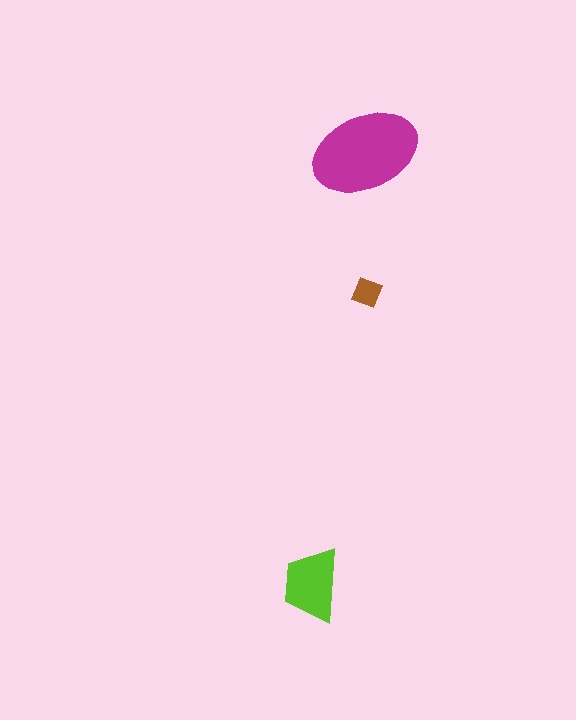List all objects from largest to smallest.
The magenta ellipse, the lime trapezoid, the brown diamond.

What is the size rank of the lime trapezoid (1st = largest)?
2nd.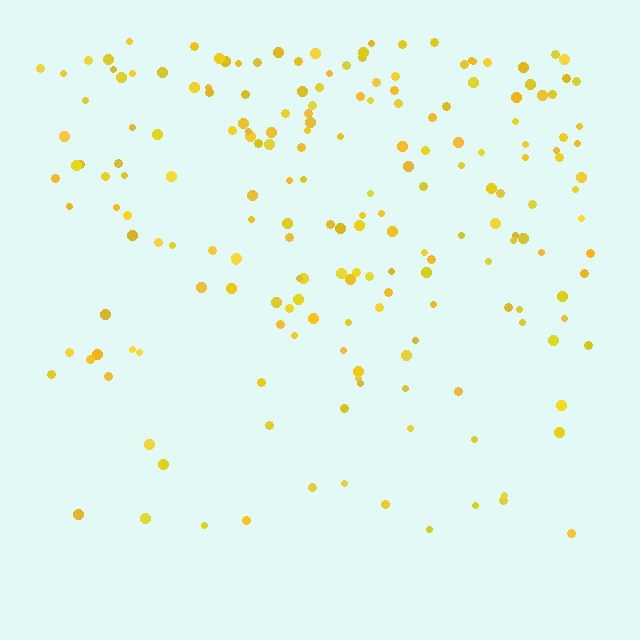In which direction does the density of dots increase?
From bottom to top, with the top side densest.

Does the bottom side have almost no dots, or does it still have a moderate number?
Still a moderate number, just noticeably fewer than the top.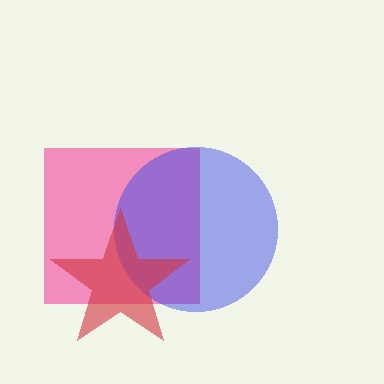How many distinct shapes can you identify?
There are 3 distinct shapes: a pink square, a blue circle, a red star.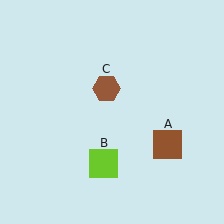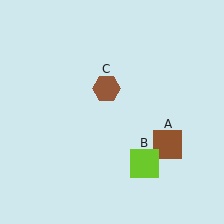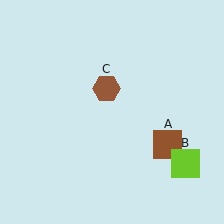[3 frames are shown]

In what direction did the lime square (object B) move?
The lime square (object B) moved right.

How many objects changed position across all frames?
1 object changed position: lime square (object B).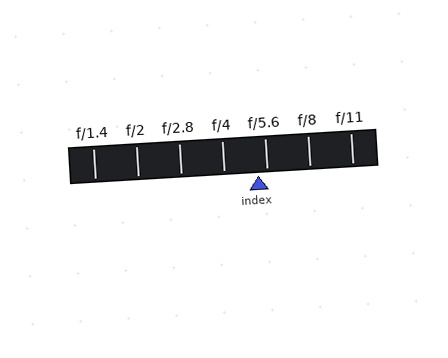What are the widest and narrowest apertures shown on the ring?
The widest aperture shown is f/1.4 and the narrowest is f/11.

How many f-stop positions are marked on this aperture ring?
There are 7 f-stop positions marked.